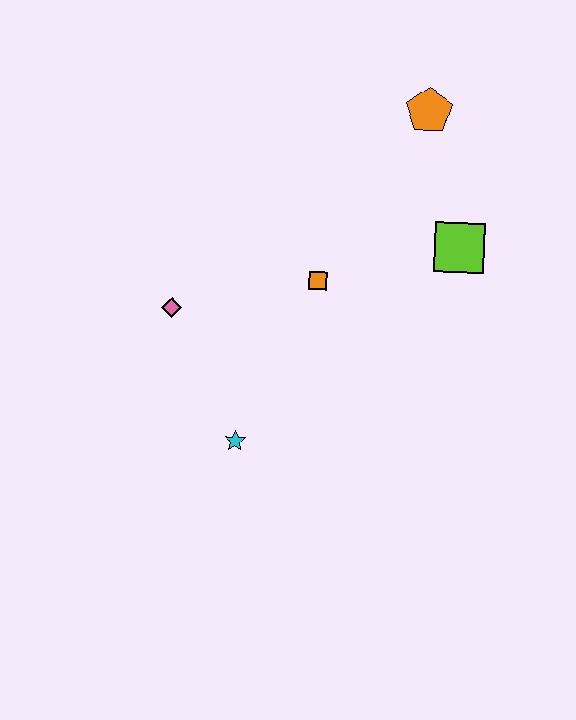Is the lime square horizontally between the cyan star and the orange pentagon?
No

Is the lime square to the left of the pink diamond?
No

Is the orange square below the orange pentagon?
Yes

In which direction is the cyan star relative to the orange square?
The cyan star is below the orange square.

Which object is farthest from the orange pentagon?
The cyan star is farthest from the orange pentagon.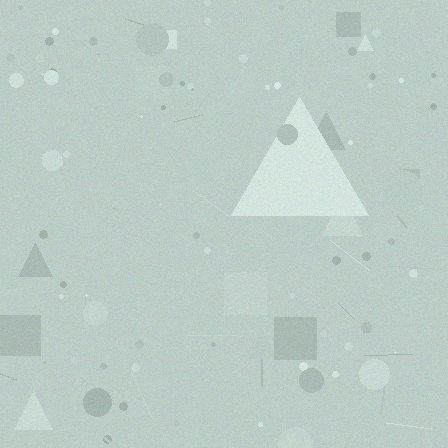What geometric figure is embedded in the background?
A triangle is embedded in the background.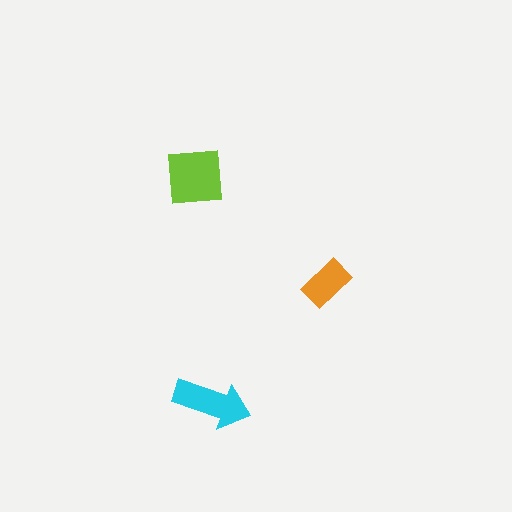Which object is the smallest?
The orange rectangle.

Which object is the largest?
The lime square.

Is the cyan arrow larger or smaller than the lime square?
Smaller.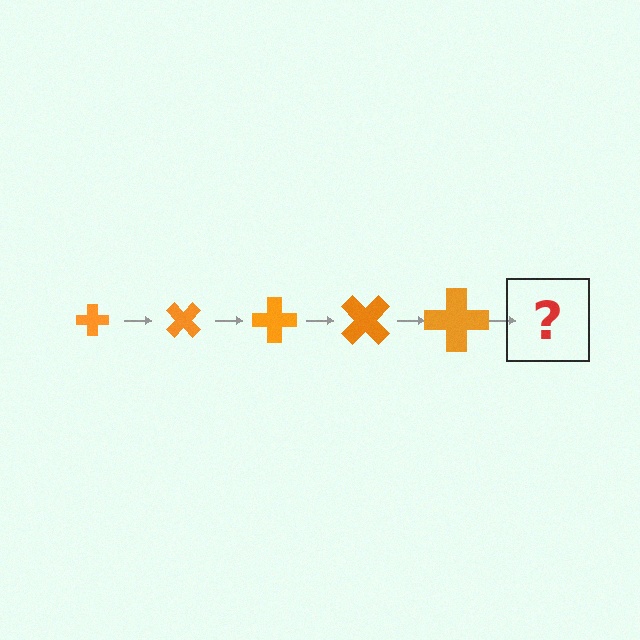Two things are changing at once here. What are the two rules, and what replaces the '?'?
The two rules are that the cross grows larger each step and it rotates 45 degrees each step. The '?' should be a cross, larger than the previous one and rotated 225 degrees from the start.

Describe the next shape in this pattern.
It should be a cross, larger than the previous one and rotated 225 degrees from the start.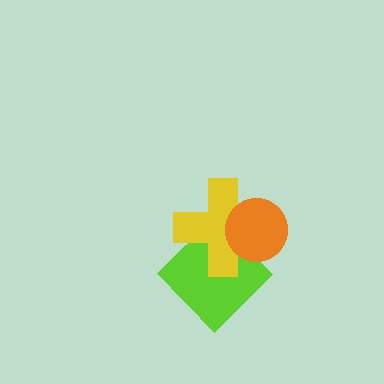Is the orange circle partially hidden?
No, no other shape covers it.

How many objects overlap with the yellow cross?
2 objects overlap with the yellow cross.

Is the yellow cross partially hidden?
Yes, it is partially covered by another shape.